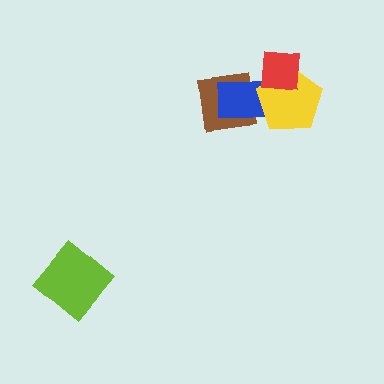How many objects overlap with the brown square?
2 objects overlap with the brown square.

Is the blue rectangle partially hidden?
Yes, it is partially covered by another shape.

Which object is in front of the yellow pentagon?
The red square is in front of the yellow pentagon.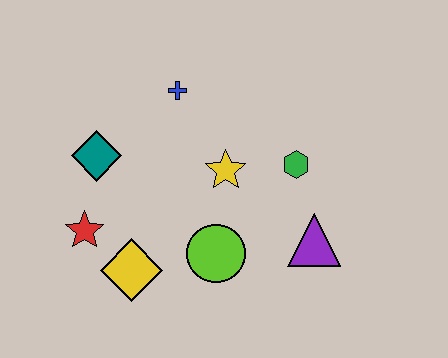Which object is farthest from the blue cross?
The purple triangle is farthest from the blue cross.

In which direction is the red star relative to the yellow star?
The red star is to the left of the yellow star.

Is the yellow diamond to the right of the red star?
Yes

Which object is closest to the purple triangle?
The green hexagon is closest to the purple triangle.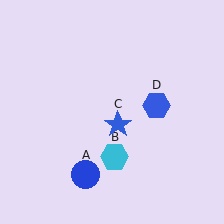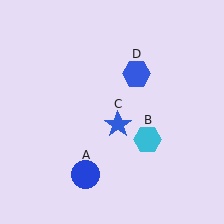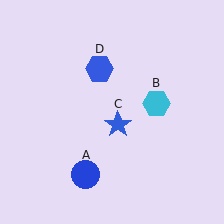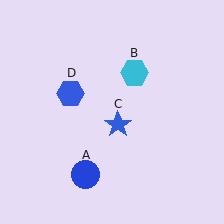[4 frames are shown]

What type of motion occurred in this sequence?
The cyan hexagon (object B), blue hexagon (object D) rotated counterclockwise around the center of the scene.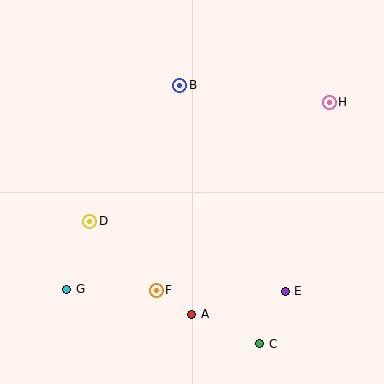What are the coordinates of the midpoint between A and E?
The midpoint between A and E is at (238, 303).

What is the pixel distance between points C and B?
The distance between C and B is 271 pixels.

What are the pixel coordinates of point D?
Point D is at (90, 221).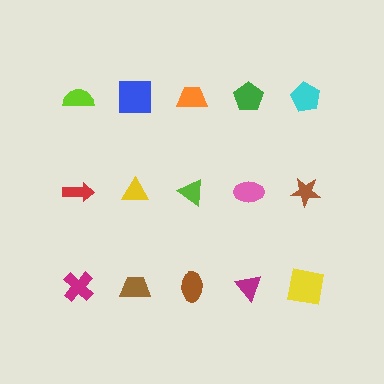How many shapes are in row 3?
5 shapes.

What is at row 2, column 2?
A yellow triangle.